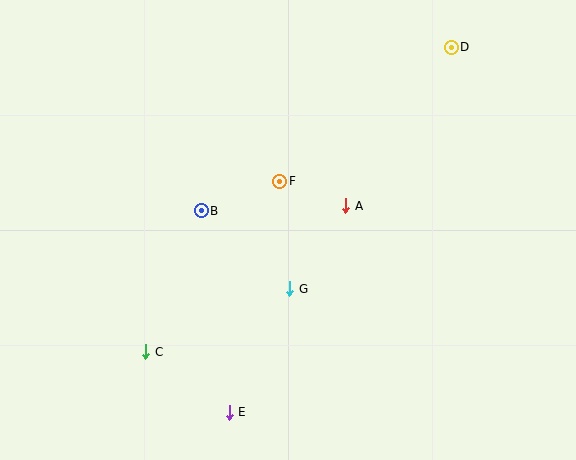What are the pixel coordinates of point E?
Point E is at (229, 413).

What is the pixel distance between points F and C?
The distance between F and C is 217 pixels.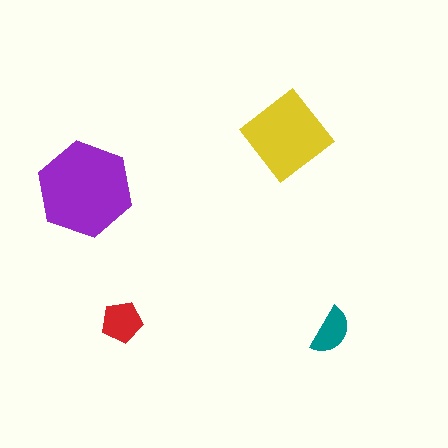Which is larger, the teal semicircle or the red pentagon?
The red pentagon.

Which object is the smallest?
The teal semicircle.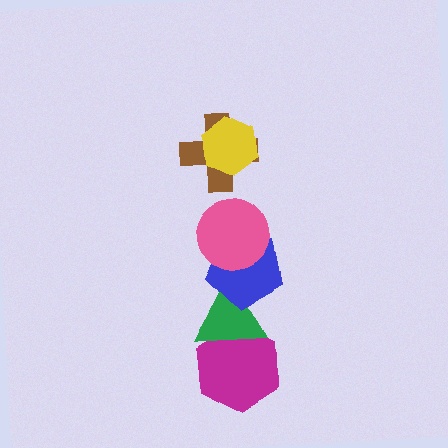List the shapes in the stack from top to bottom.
From top to bottom: the yellow hexagon, the brown cross, the pink circle, the blue pentagon, the green triangle, the magenta hexagon.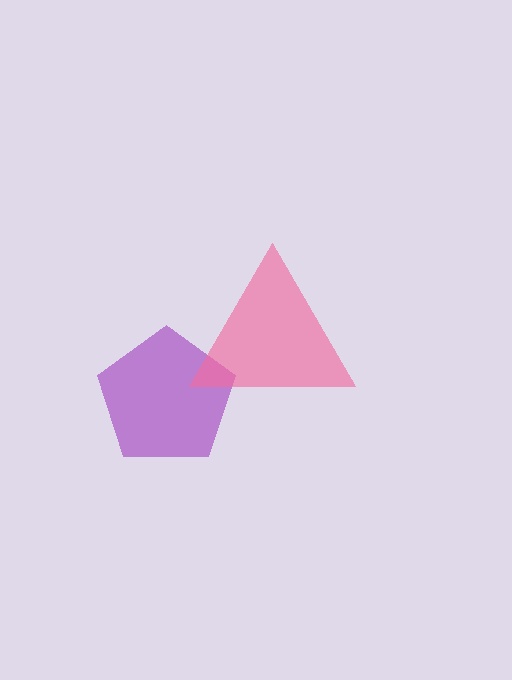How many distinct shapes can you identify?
There are 2 distinct shapes: a purple pentagon, a pink triangle.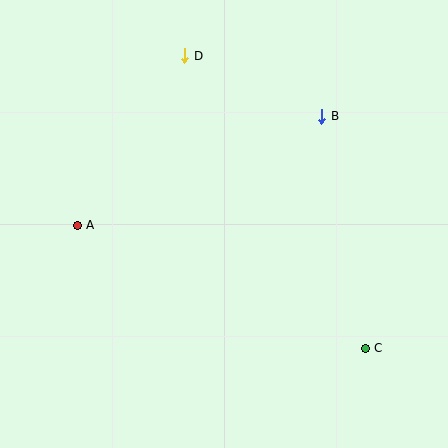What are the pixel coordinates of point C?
Point C is at (365, 348).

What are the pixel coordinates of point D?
Point D is at (185, 56).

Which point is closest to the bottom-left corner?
Point A is closest to the bottom-left corner.